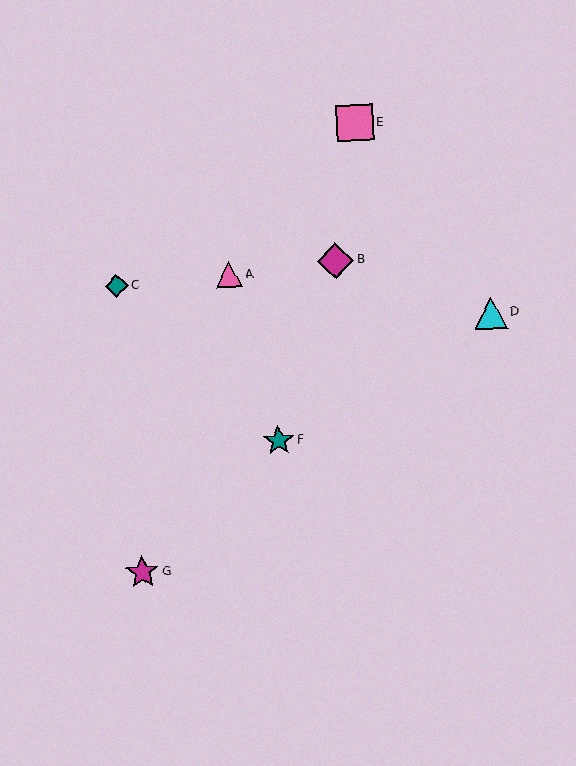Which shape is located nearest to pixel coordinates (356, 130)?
The pink square (labeled E) at (355, 123) is nearest to that location.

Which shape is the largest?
The pink square (labeled E) is the largest.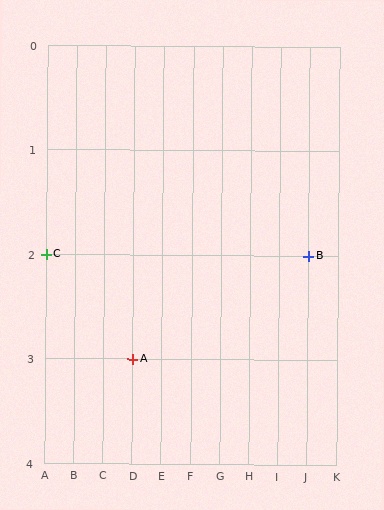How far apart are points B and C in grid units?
Points B and C are 9 columns apart.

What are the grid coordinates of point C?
Point C is at grid coordinates (A, 2).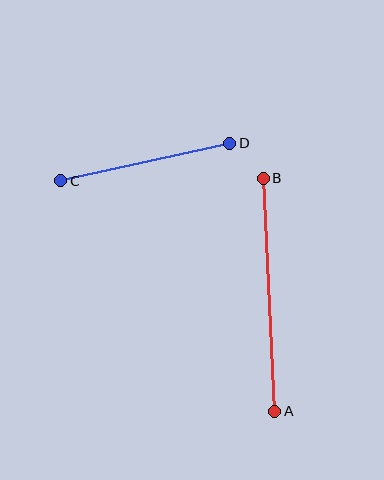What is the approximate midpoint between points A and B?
The midpoint is at approximately (269, 295) pixels.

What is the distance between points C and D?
The distance is approximately 173 pixels.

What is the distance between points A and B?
The distance is approximately 233 pixels.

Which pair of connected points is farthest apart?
Points A and B are farthest apart.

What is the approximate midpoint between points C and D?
The midpoint is at approximately (145, 162) pixels.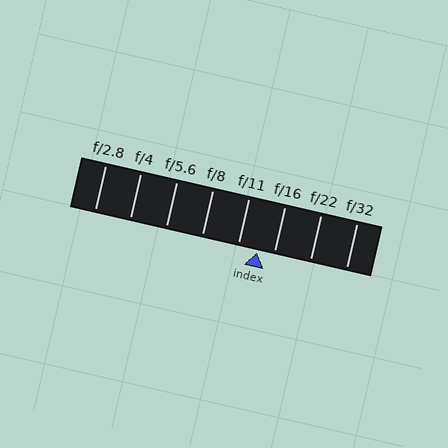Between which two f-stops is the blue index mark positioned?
The index mark is between f/11 and f/16.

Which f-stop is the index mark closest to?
The index mark is closest to f/16.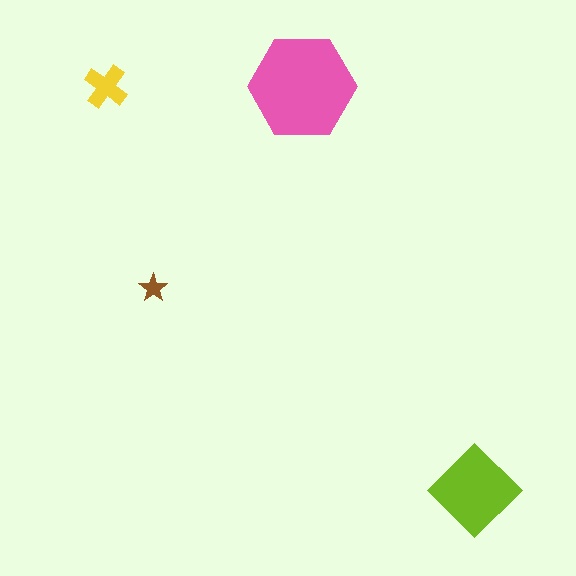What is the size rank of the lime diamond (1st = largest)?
2nd.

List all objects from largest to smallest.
The pink hexagon, the lime diamond, the yellow cross, the brown star.